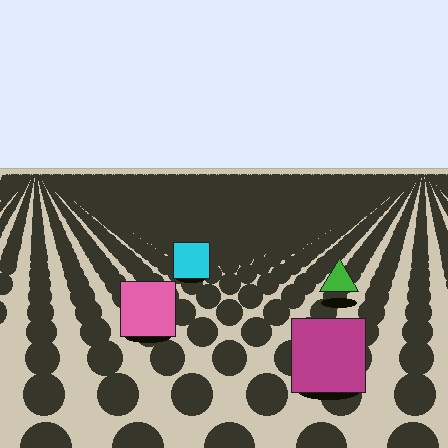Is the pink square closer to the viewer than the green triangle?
Yes. The pink square is closer — you can tell from the texture gradient: the ground texture is coarser near it.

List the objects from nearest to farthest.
From nearest to farthest: the magenta square, the pink square, the green triangle, the cyan square.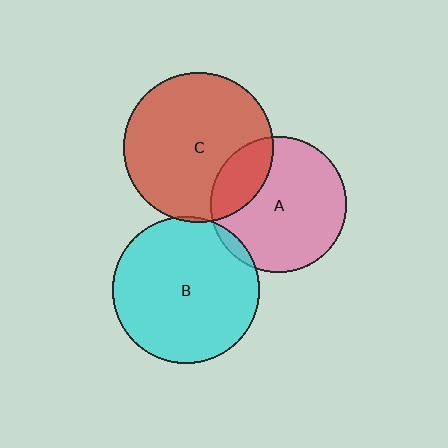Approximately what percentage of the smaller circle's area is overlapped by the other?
Approximately 20%.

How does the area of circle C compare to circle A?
Approximately 1.2 times.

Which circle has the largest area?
Circle C (red).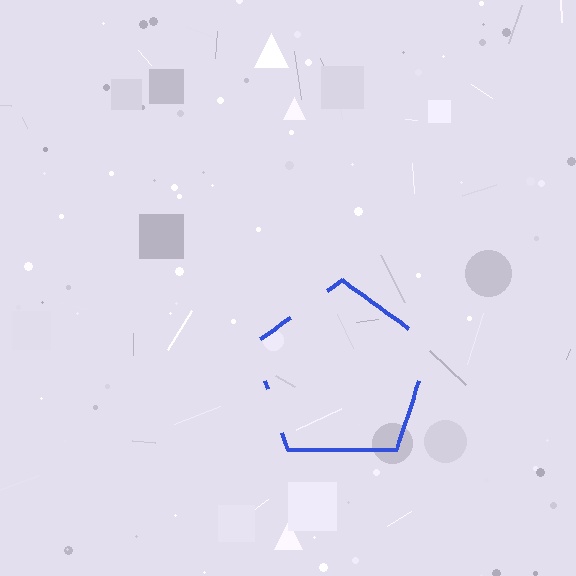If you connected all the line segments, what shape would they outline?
They would outline a pentagon.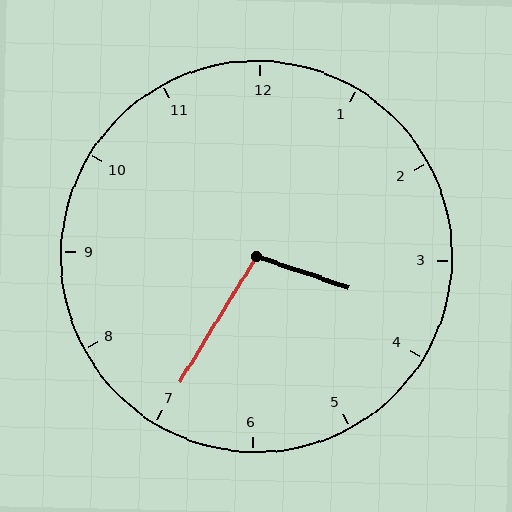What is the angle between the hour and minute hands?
Approximately 102 degrees.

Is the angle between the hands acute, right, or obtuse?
It is obtuse.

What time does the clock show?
3:35.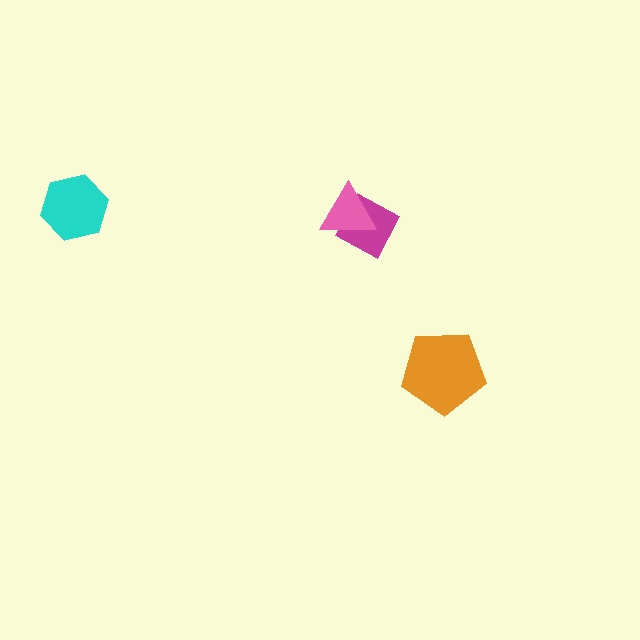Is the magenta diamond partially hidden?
Yes, it is partially covered by another shape.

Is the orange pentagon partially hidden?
No, no other shape covers it.